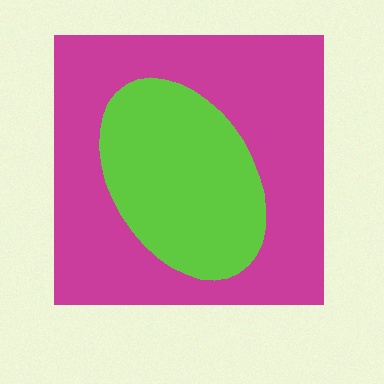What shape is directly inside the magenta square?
The lime ellipse.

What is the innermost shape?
The lime ellipse.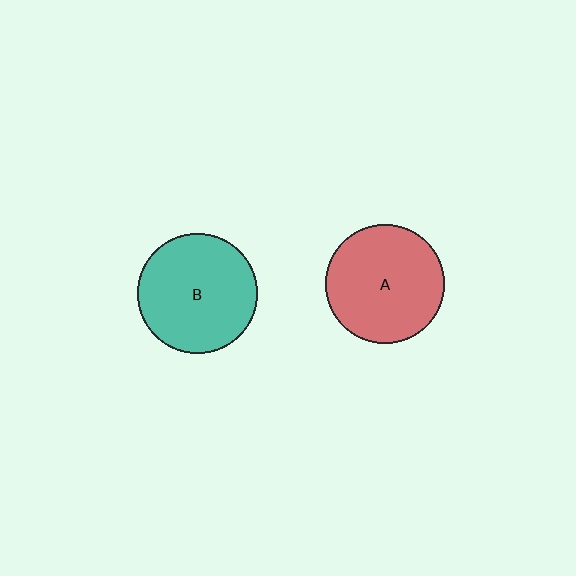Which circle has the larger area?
Circle B (teal).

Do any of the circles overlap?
No, none of the circles overlap.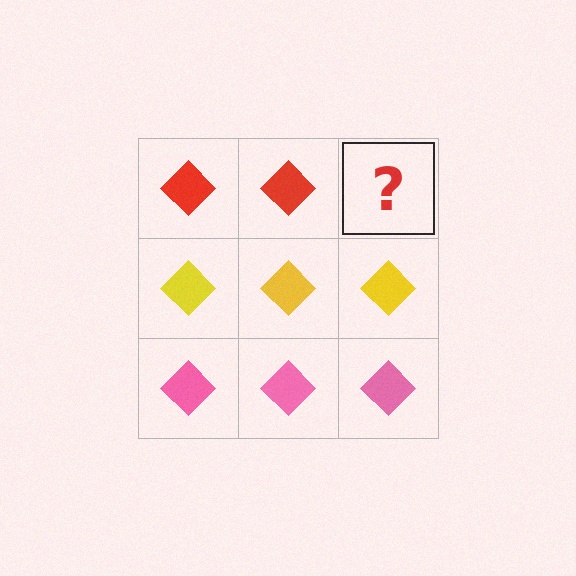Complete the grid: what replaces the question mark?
The question mark should be replaced with a red diamond.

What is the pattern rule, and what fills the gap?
The rule is that each row has a consistent color. The gap should be filled with a red diamond.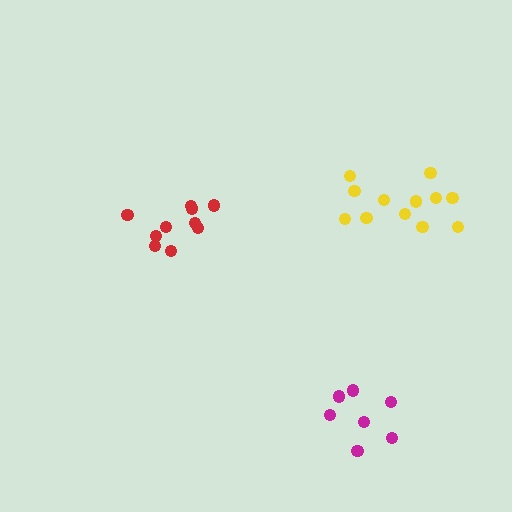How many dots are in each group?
Group 1: 10 dots, Group 2: 12 dots, Group 3: 7 dots (29 total).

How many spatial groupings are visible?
There are 3 spatial groupings.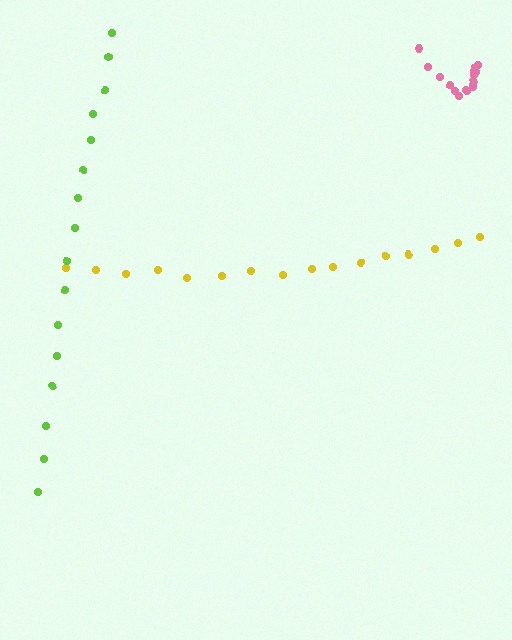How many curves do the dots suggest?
There are 3 distinct paths.